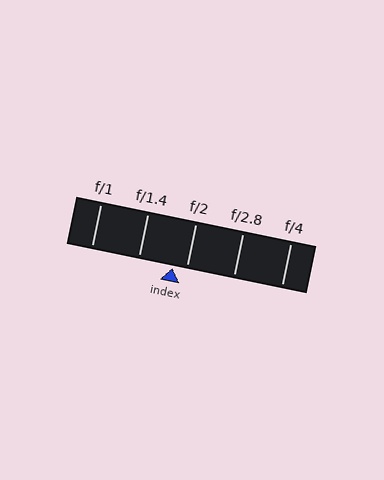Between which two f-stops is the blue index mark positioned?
The index mark is between f/1.4 and f/2.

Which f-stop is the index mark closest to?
The index mark is closest to f/2.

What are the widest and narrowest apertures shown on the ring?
The widest aperture shown is f/1 and the narrowest is f/4.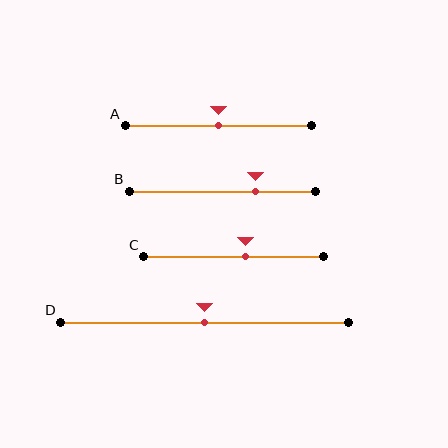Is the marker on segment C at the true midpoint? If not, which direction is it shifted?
No, the marker on segment C is shifted to the right by about 7% of the segment length.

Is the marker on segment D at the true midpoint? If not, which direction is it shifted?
Yes, the marker on segment D is at the true midpoint.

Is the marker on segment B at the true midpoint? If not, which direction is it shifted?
No, the marker on segment B is shifted to the right by about 18% of the segment length.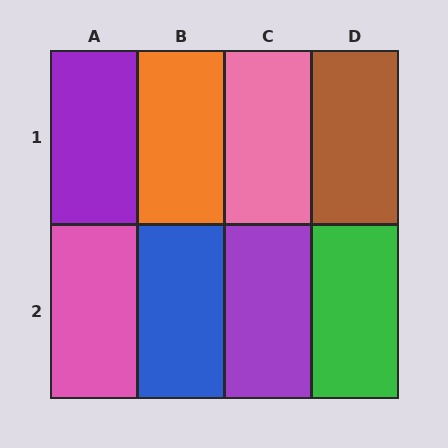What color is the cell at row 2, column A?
Pink.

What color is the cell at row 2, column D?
Green.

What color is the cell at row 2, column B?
Blue.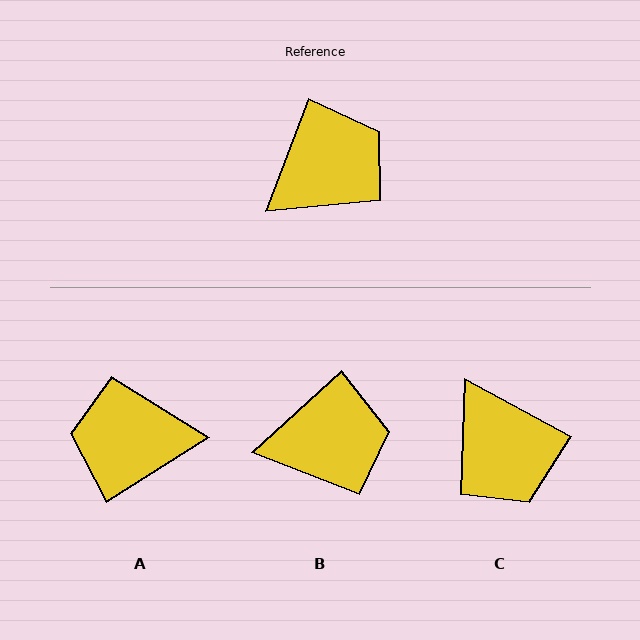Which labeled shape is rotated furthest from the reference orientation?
A, about 143 degrees away.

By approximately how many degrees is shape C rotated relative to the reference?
Approximately 98 degrees clockwise.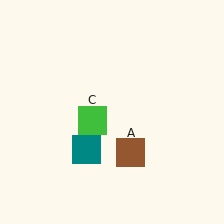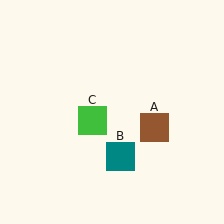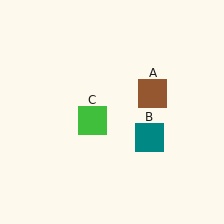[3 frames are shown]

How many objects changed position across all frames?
2 objects changed position: brown square (object A), teal square (object B).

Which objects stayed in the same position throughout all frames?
Green square (object C) remained stationary.